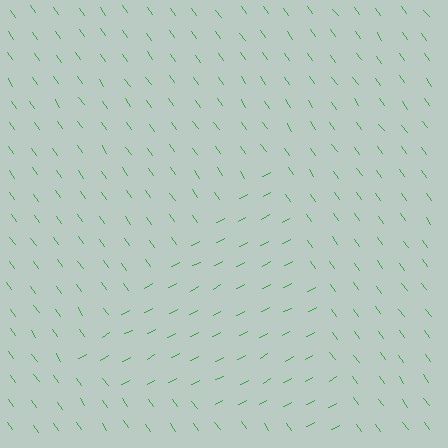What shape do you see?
I see a triangle.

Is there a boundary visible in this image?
Yes, there is a texture boundary formed by a change in line orientation.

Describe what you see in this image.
The image is filled with small green line segments. A triangle region in the image has lines oriented differently from the surrounding lines, creating a visible texture boundary.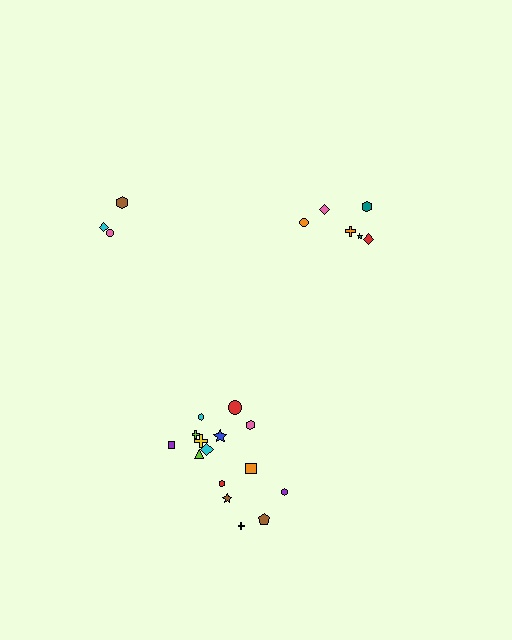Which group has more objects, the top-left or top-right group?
The top-right group.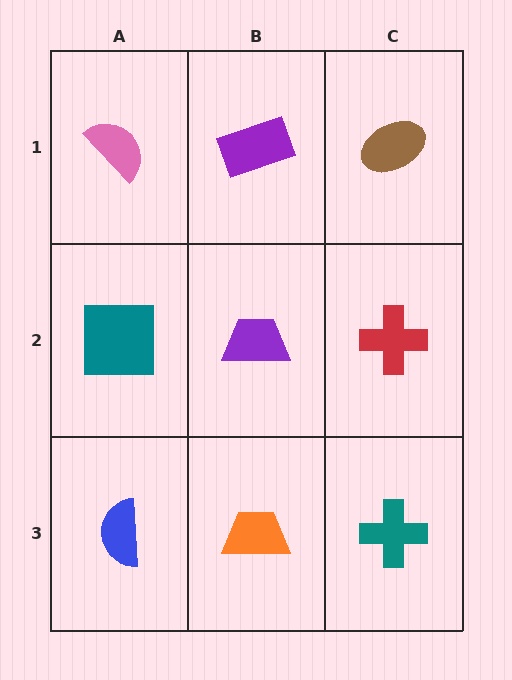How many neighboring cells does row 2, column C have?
3.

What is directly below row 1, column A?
A teal square.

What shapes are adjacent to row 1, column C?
A red cross (row 2, column C), a purple rectangle (row 1, column B).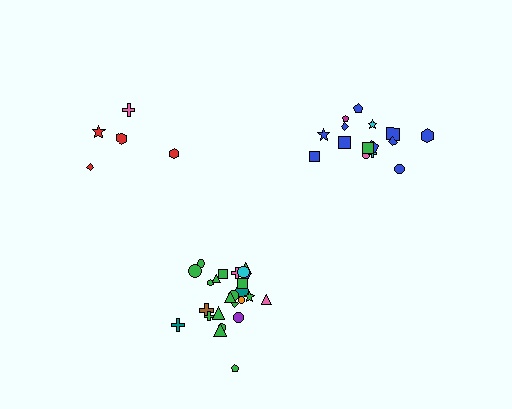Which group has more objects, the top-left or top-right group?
The top-right group.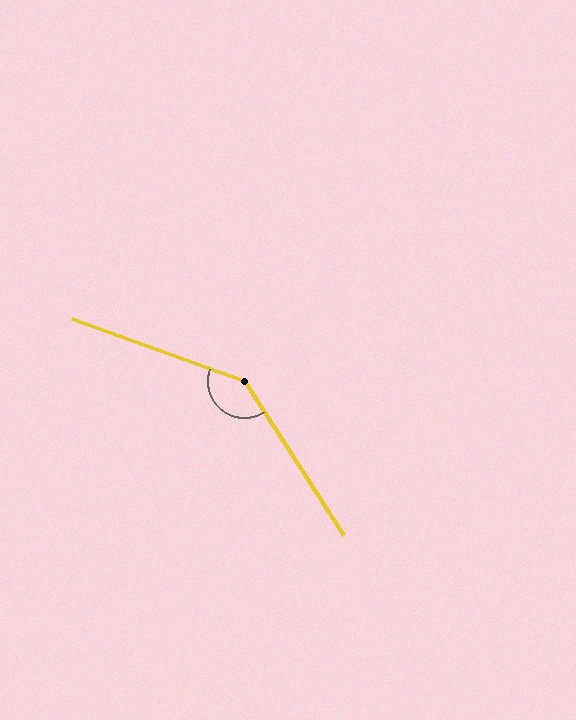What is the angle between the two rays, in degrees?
Approximately 143 degrees.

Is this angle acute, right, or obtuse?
It is obtuse.